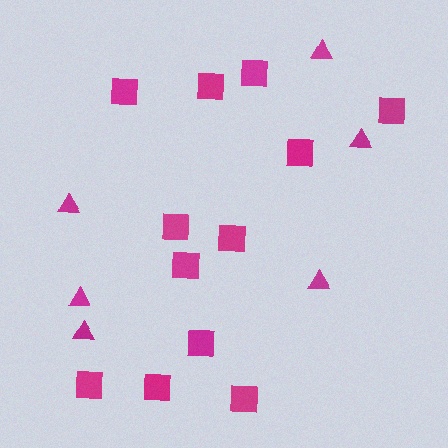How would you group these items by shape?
There are 2 groups: one group of triangles (6) and one group of squares (12).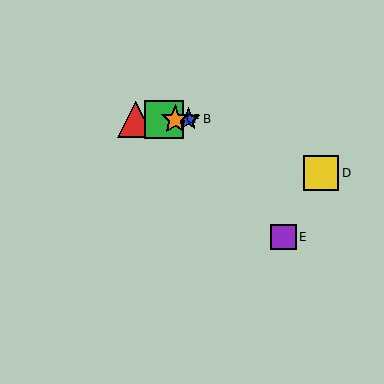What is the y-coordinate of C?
Object C is at y≈119.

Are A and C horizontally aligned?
Yes, both are at y≈119.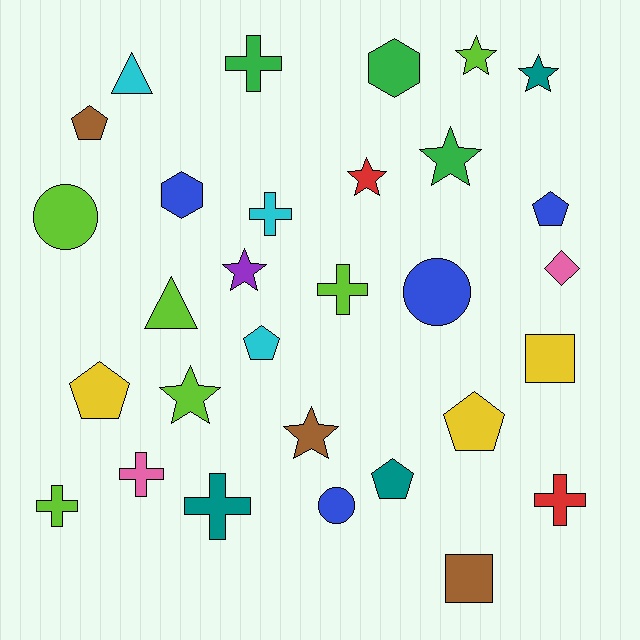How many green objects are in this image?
There are 3 green objects.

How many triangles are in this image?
There are 2 triangles.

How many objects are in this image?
There are 30 objects.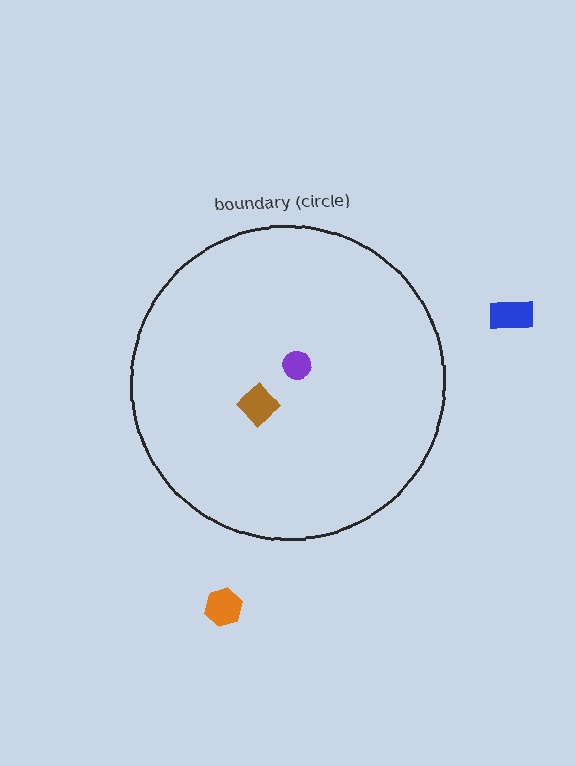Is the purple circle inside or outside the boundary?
Inside.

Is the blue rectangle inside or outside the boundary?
Outside.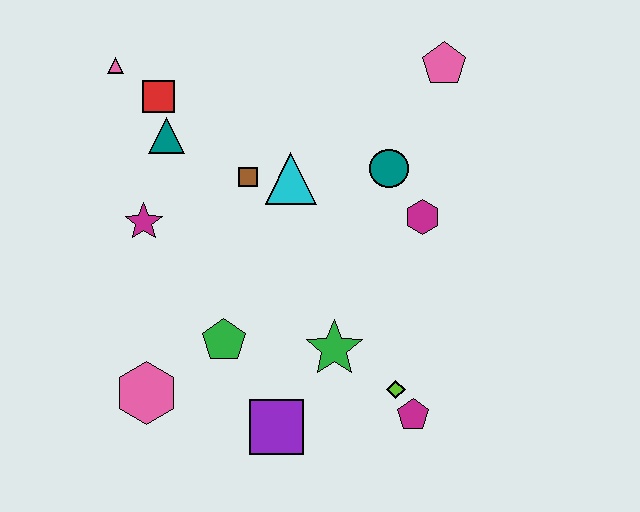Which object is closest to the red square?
The teal triangle is closest to the red square.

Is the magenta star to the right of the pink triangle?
Yes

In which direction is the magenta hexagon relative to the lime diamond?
The magenta hexagon is above the lime diamond.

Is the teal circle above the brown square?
Yes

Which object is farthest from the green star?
The pink triangle is farthest from the green star.